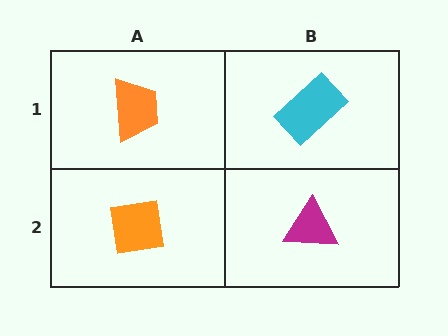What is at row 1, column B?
A cyan rectangle.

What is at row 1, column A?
An orange trapezoid.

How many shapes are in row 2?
2 shapes.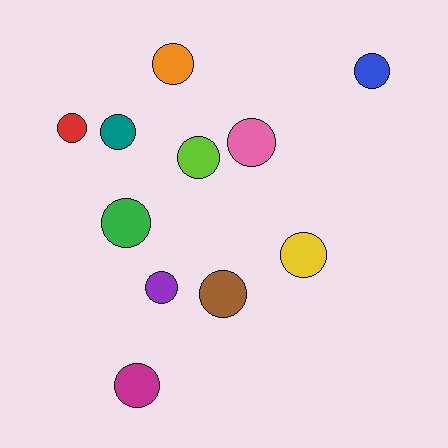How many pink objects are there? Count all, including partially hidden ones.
There is 1 pink object.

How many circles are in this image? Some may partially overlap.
There are 11 circles.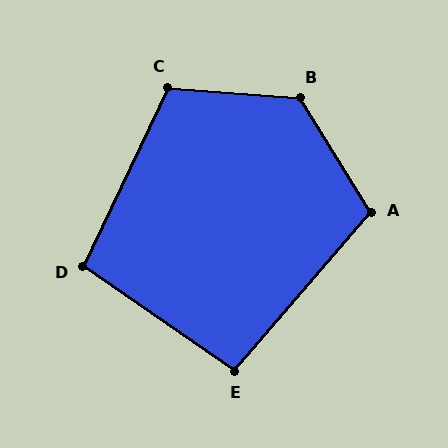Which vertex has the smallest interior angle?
E, at approximately 96 degrees.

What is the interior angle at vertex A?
Approximately 107 degrees (obtuse).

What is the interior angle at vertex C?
Approximately 111 degrees (obtuse).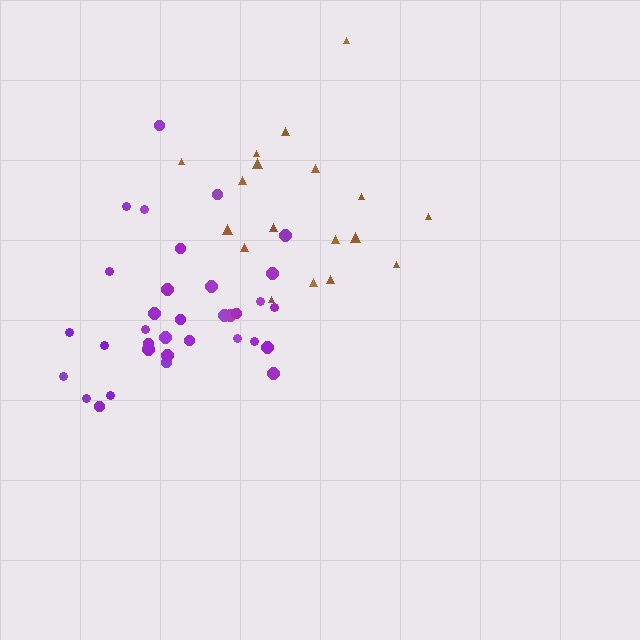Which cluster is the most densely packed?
Purple.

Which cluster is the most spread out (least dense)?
Brown.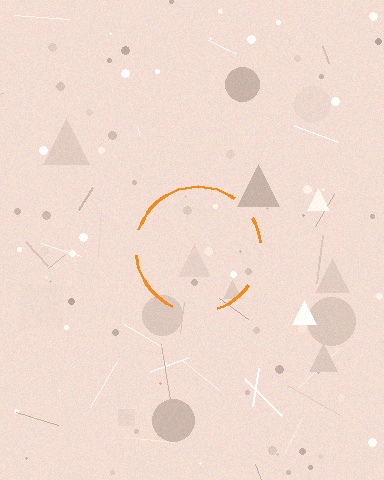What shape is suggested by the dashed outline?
The dashed outline suggests a circle.